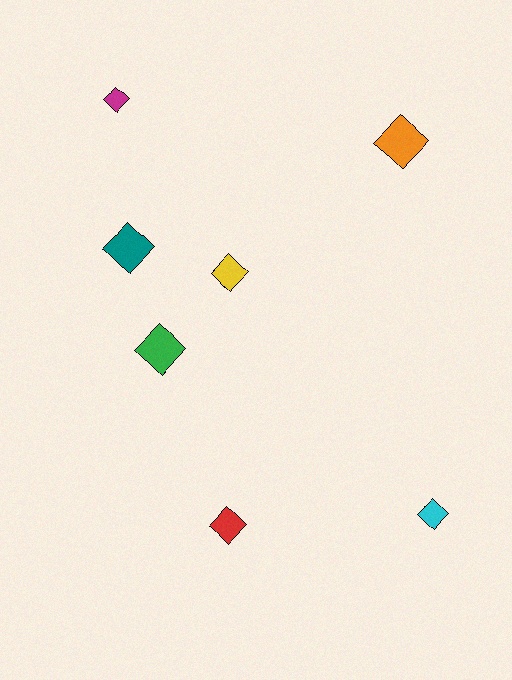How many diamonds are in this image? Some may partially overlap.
There are 7 diamonds.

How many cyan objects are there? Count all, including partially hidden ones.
There is 1 cyan object.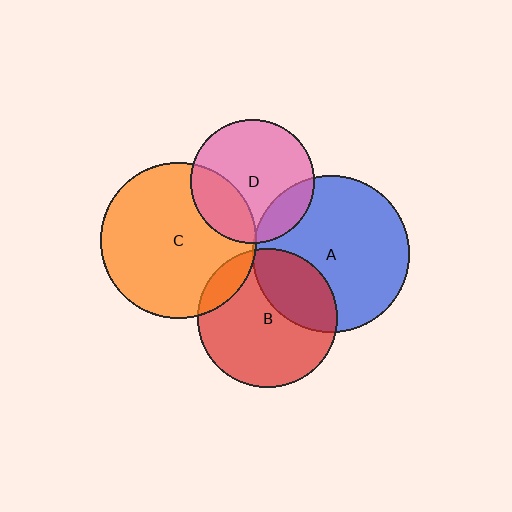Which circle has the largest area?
Circle A (blue).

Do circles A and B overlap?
Yes.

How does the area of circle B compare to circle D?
Approximately 1.3 times.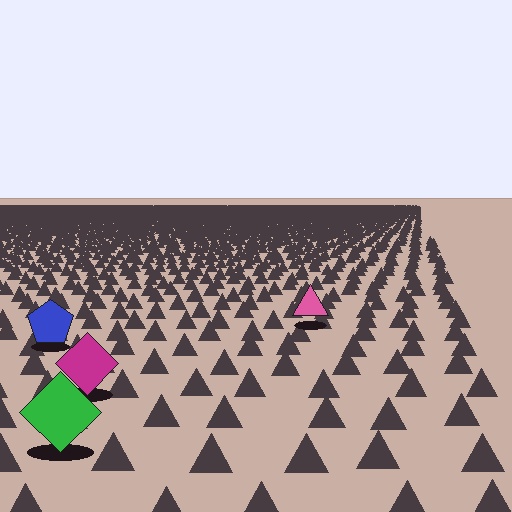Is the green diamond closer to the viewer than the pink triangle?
Yes. The green diamond is closer — you can tell from the texture gradient: the ground texture is coarser near it.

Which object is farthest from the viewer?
The pink triangle is farthest from the viewer. It appears smaller and the ground texture around it is denser.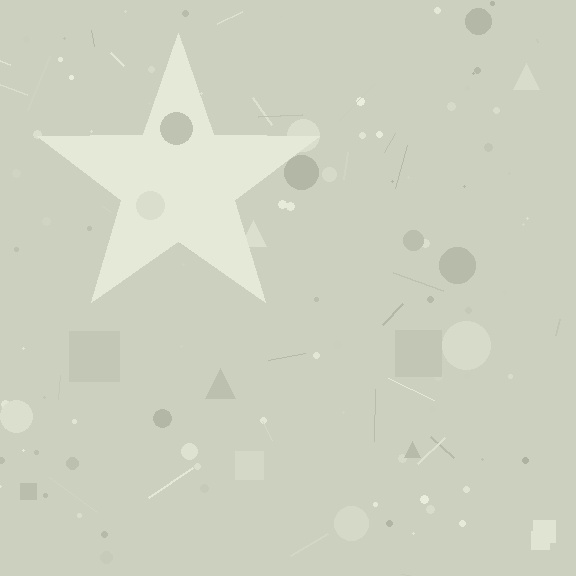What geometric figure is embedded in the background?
A star is embedded in the background.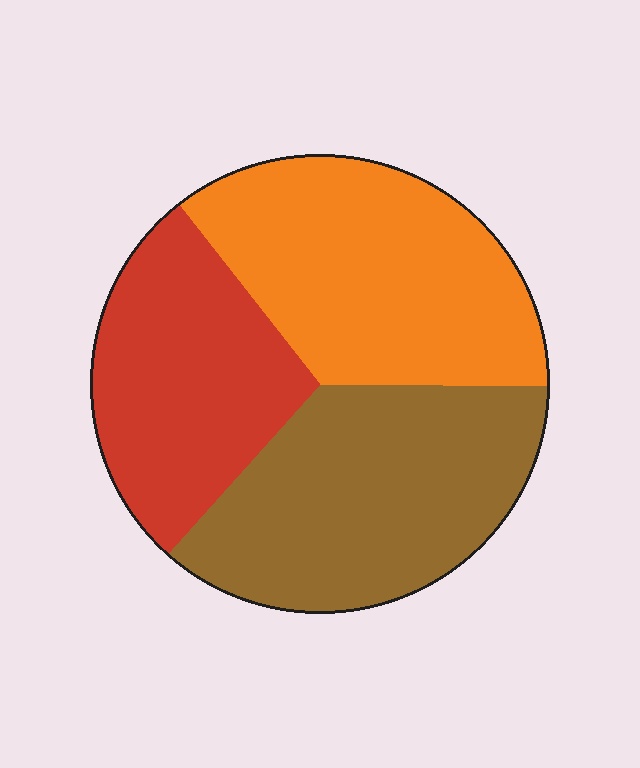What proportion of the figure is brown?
Brown takes up about three eighths (3/8) of the figure.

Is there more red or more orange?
Orange.